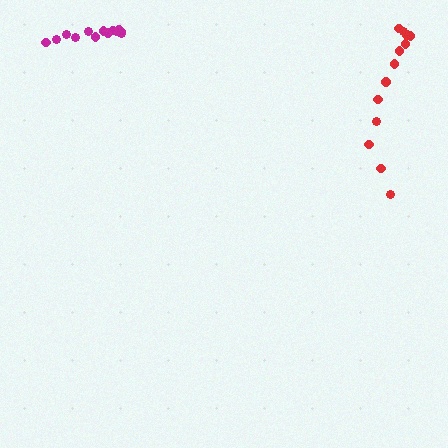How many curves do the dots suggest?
There are 2 distinct paths.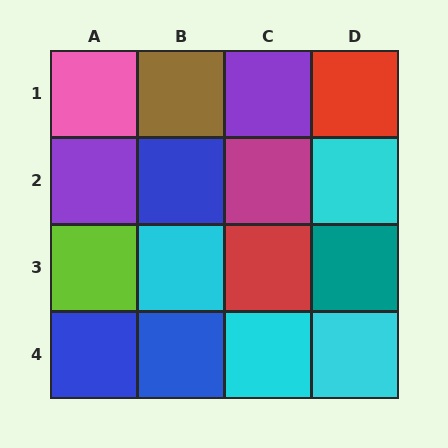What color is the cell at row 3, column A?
Lime.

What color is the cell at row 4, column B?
Blue.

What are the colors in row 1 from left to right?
Pink, brown, purple, red.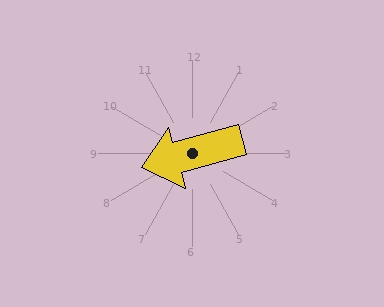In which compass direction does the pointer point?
West.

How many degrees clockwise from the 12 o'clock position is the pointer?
Approximately 254 degrees.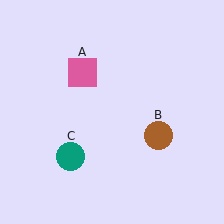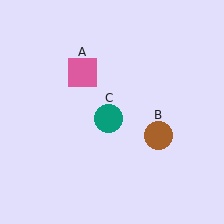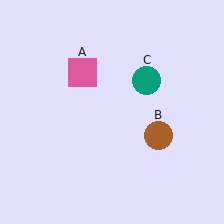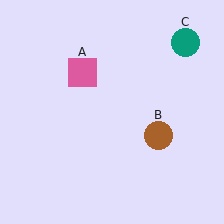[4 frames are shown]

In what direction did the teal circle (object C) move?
The teal circle (object C) moved up and to the right.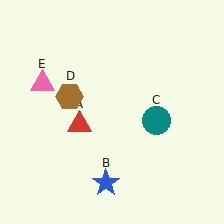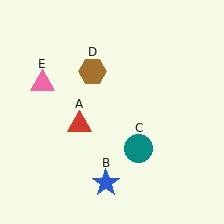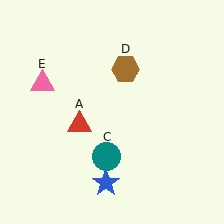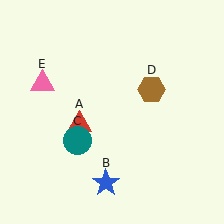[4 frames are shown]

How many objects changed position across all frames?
2 objects changed position: teal circle (object C), brown hexagon (object D).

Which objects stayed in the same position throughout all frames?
Red triangle (object A) and blue star (object B) and pink triangle (object E) remained stationary.